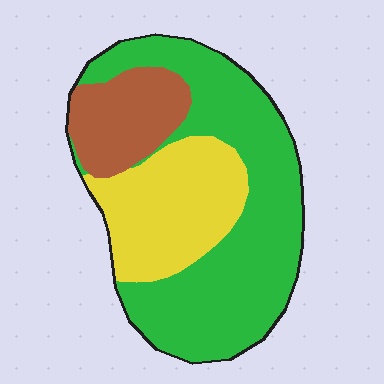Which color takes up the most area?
Green, at roughly 55%.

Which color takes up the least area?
Brown, at roughly 15%.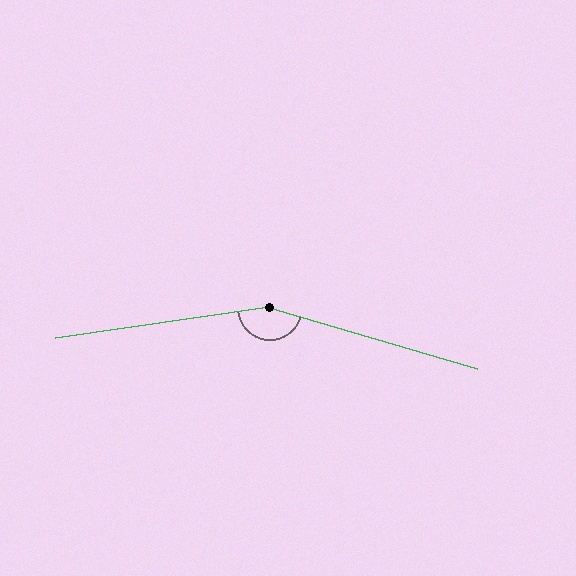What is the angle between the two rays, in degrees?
Approximately 155 degrees.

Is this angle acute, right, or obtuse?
It is obtuse.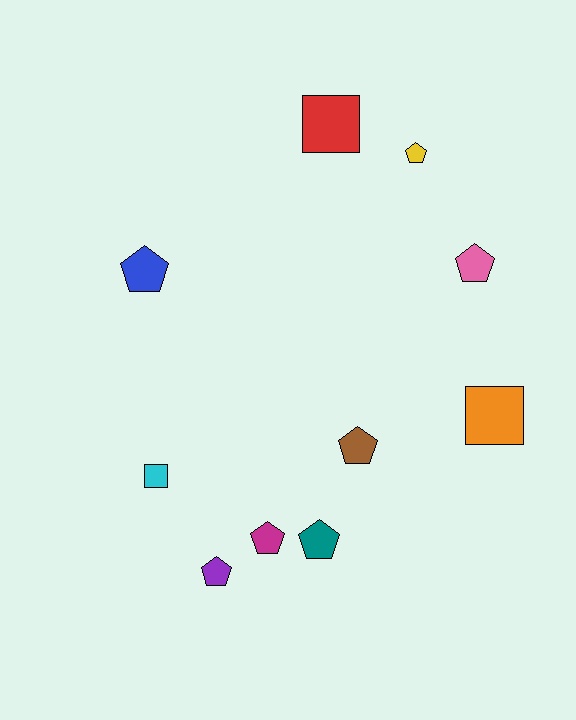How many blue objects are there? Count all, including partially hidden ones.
There is 1 blue object.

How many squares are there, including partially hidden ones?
There are 3 squares.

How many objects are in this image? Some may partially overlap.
There are 10 objects.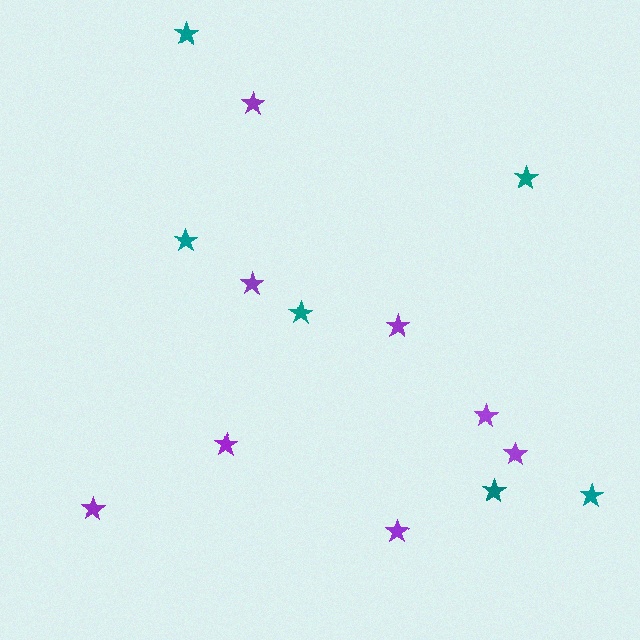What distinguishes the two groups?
There are 2 groups: one group of teal stars (6) and one group of purple stars (8).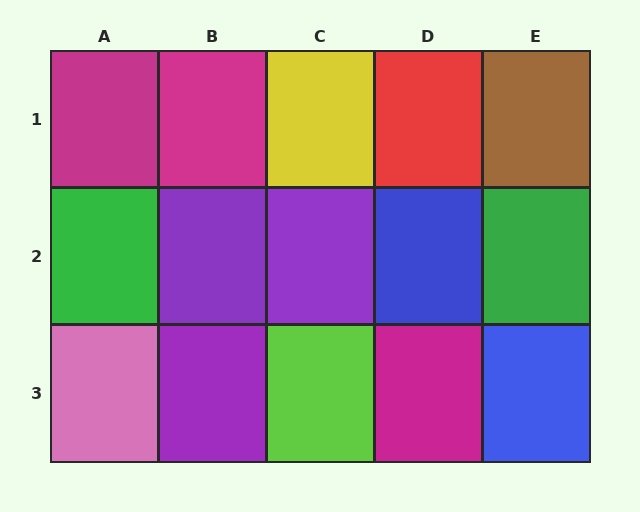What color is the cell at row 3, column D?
Magenta.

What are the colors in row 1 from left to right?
Magenta, magenta, yellow, red, brown.